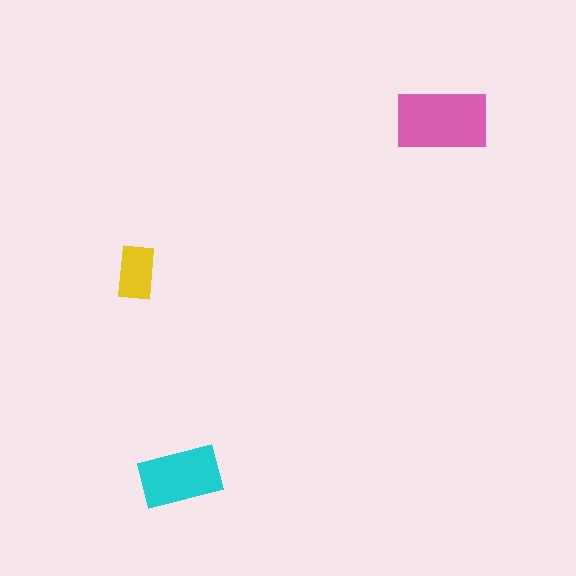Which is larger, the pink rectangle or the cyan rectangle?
The pink one.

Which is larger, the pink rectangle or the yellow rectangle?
The pink one.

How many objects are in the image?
There are 3 objects in the image.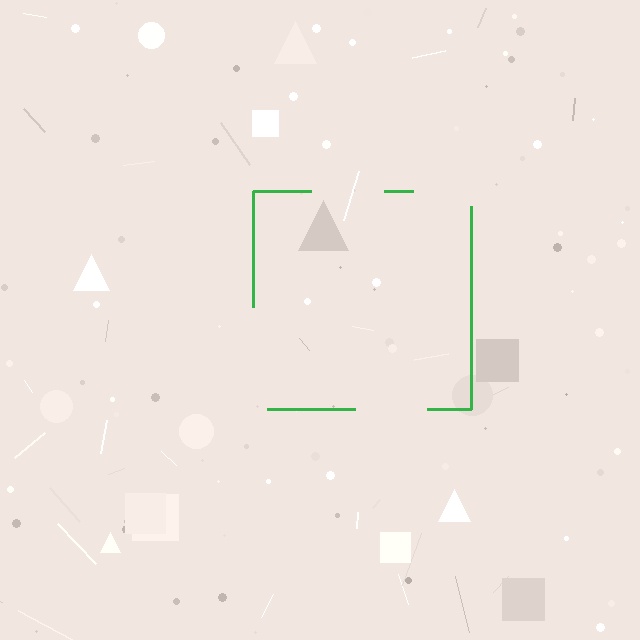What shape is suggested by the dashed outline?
The dashed outline suggests a square.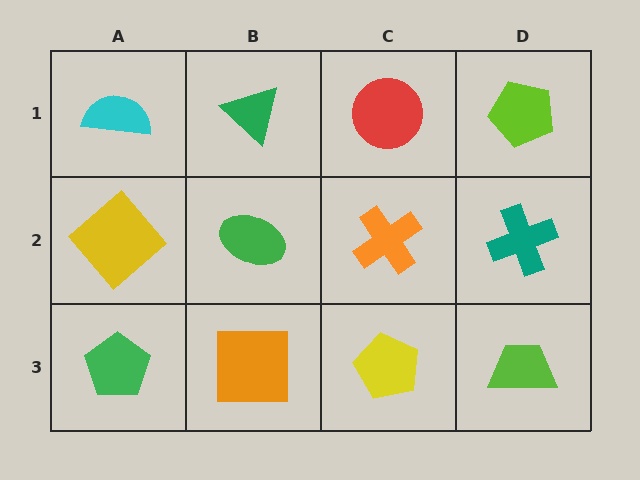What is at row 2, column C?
An orange cross.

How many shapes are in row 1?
4 shapes.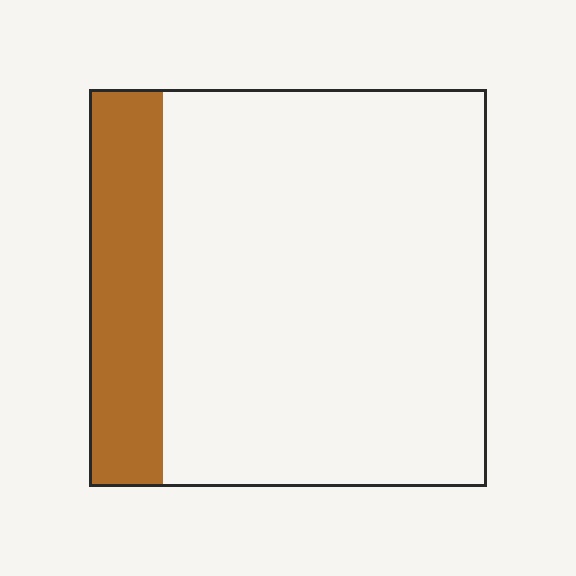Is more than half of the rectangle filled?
No.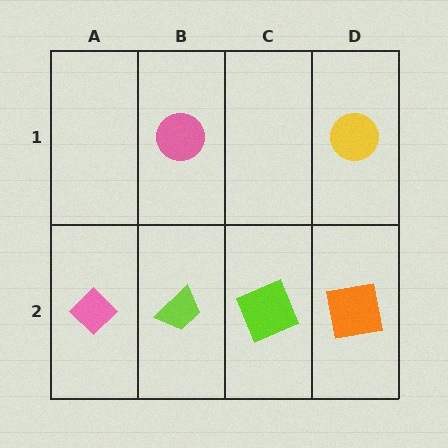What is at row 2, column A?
A pink diamond.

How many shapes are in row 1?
2 shapes.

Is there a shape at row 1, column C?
No, that cell is empty.